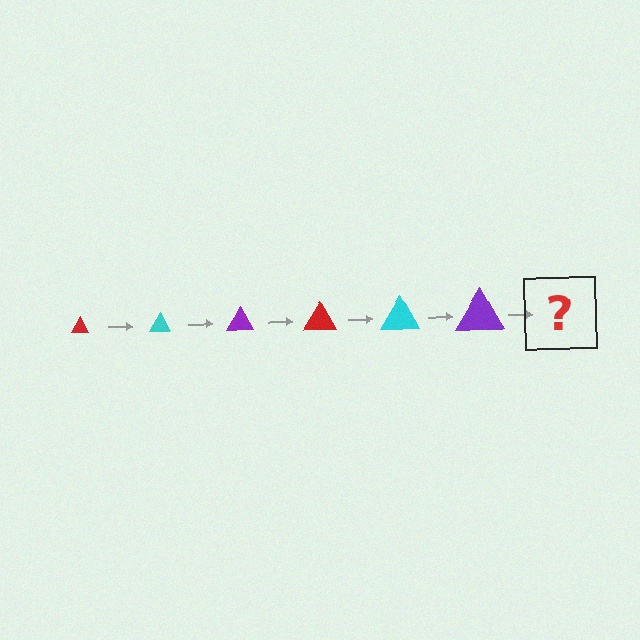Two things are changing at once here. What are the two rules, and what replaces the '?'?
The two rules are that the triangle grows larger each step and the color cycles through red, cyan, and purple. The '?' should be a red triangle, larger than the previous one.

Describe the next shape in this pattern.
It should be a red triangle, larger than the previous one.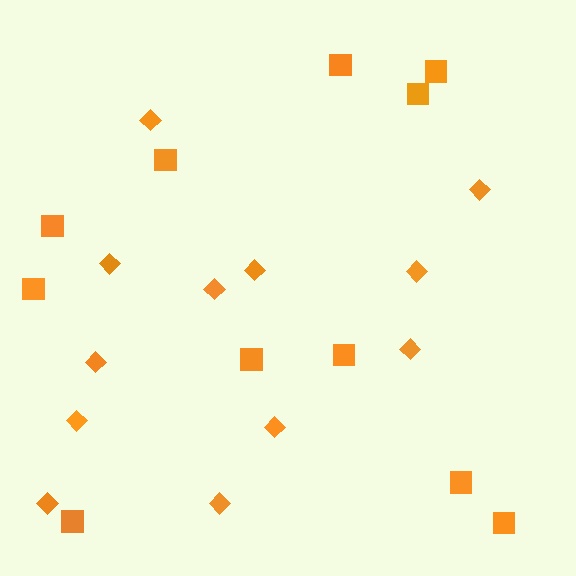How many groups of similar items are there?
There are 2 groups: one group of diamonds (12) and one group of squares (11).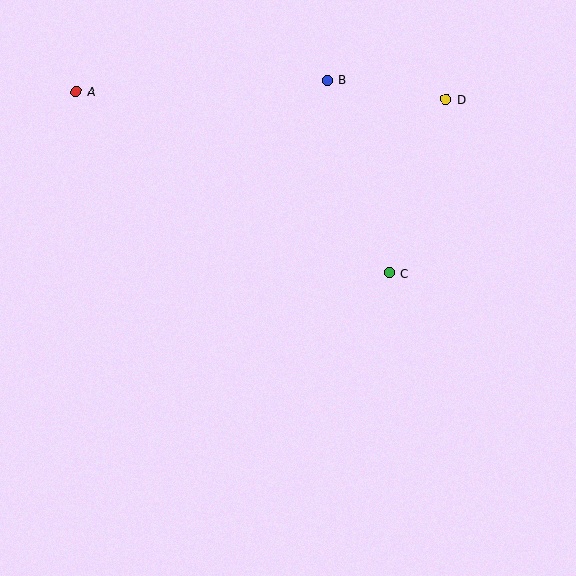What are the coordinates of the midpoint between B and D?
The midpoint between B and D is at (387, 90).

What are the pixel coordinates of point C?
Point C is at (389, 273).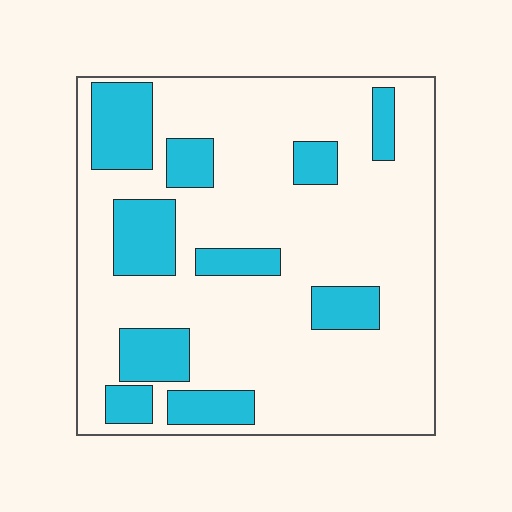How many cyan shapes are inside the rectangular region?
10.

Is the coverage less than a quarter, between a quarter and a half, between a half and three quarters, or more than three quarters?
Less than a quarter.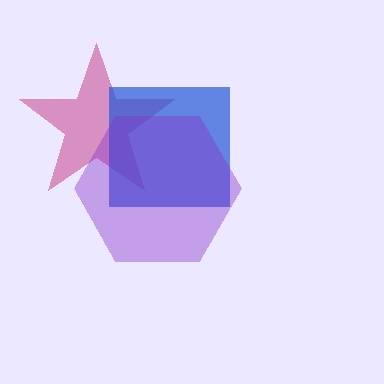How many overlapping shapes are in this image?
There are 3 overlapping shapes in the image.